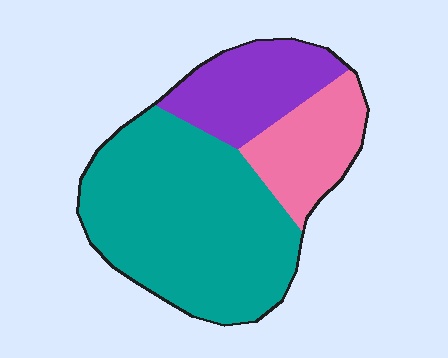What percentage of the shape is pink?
Pink takes up about one fifth (1/5) of the shape.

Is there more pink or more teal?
Teal.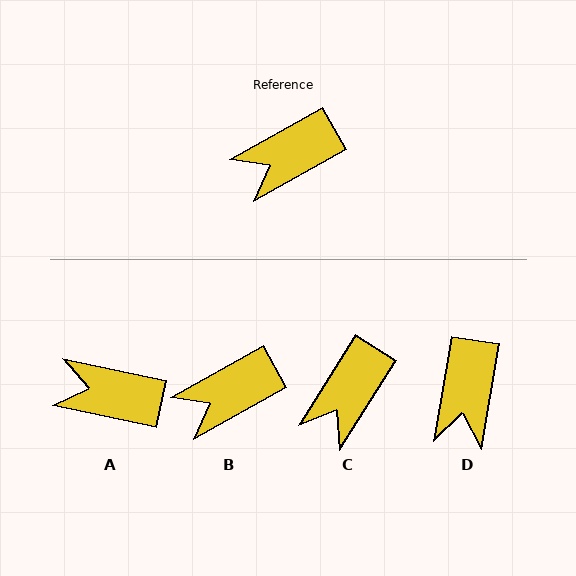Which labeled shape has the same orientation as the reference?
B.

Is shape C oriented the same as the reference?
No, it is off by about 29 degrees.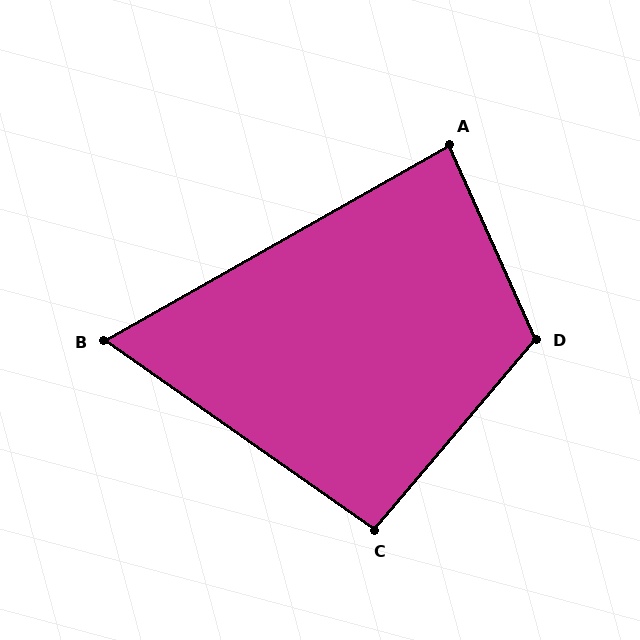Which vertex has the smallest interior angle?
B, at approximately 65 degrees.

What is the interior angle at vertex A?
Approximately 85 degrees (acute).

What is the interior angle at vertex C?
Approximately 95 degrees (obtuse).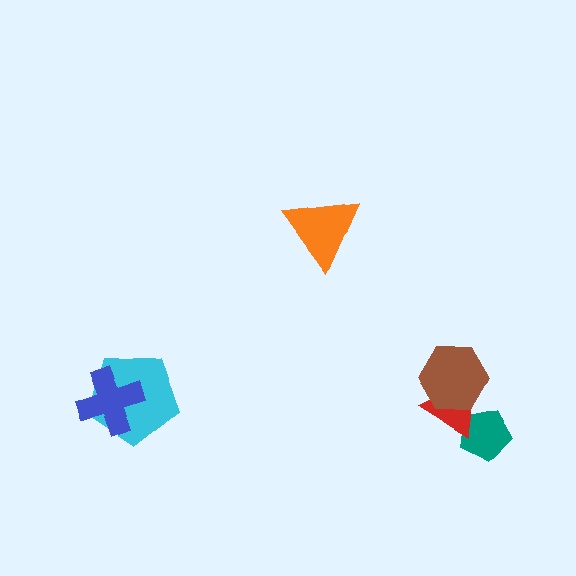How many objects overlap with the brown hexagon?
1 object overlaps with the brown hexagon.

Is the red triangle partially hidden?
Yes, it is partially covered by another shape.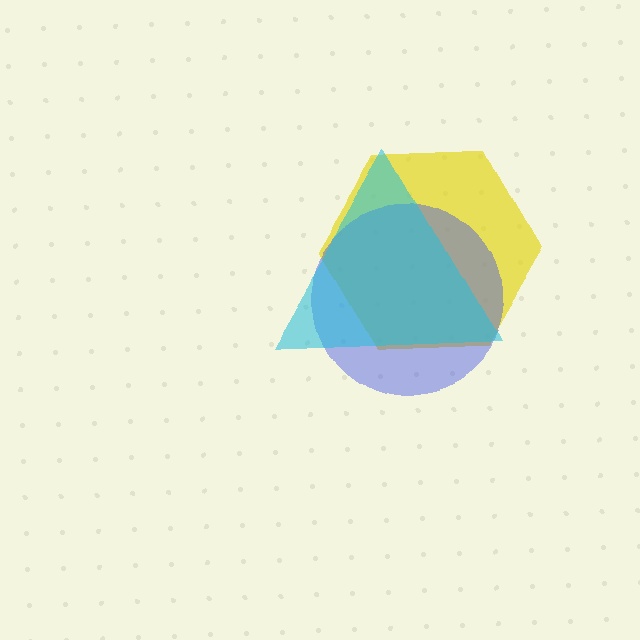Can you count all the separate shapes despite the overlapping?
Yes, there are 3 separate shapes.